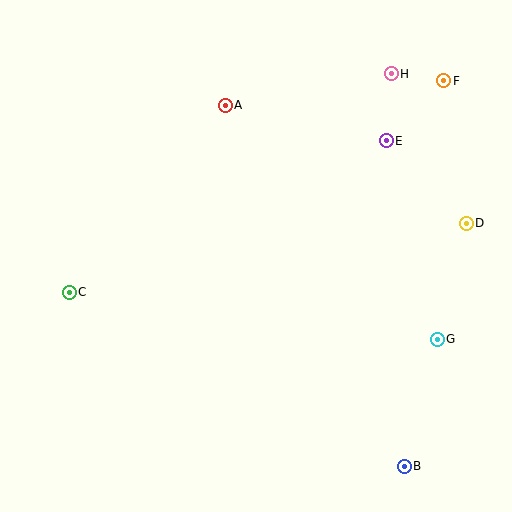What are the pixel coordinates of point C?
Point C is at (69, 292).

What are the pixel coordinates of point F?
Point F is at (444, 81).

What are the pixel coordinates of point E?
Point E is at (386, 141).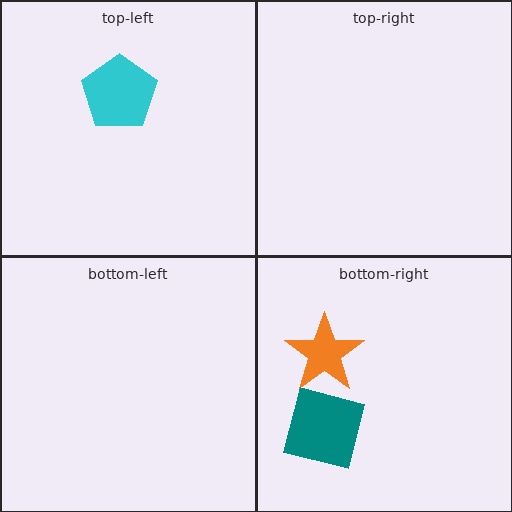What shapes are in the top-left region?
The cyan pentagon.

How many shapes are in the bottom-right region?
2.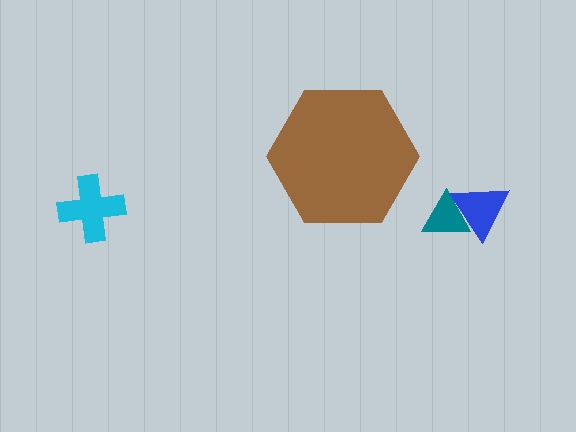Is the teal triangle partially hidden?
No, the teal triangle is fully visible.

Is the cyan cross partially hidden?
No, the cyan cross is fully visible.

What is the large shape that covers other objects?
A brown hexagon.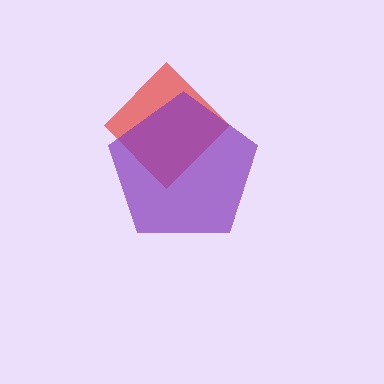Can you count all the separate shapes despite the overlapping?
Yes, there are 2 separate shapes.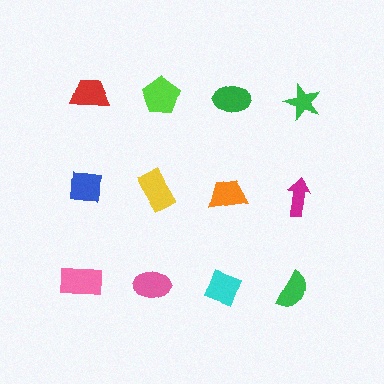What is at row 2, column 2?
A yellow rectangle.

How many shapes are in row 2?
4 shapes.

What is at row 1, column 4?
A green star.